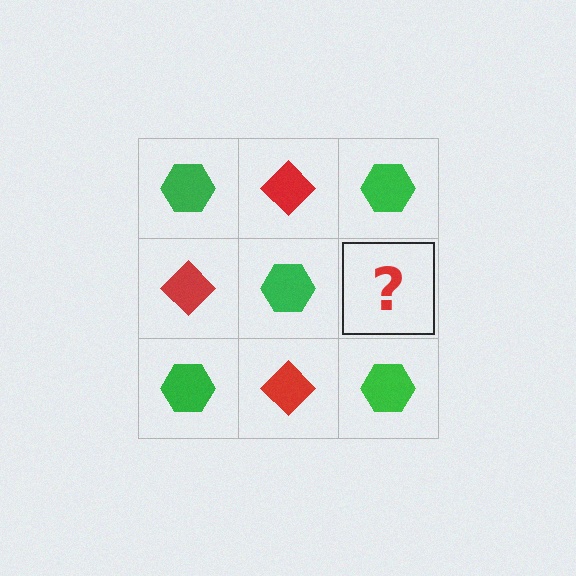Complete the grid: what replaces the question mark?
The question mark should be replaced with a red diamond.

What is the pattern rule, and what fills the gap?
The rule is that it alternates green hexagon and red diamond in a checkerboard pattern. The gap should be filled with a red diamond.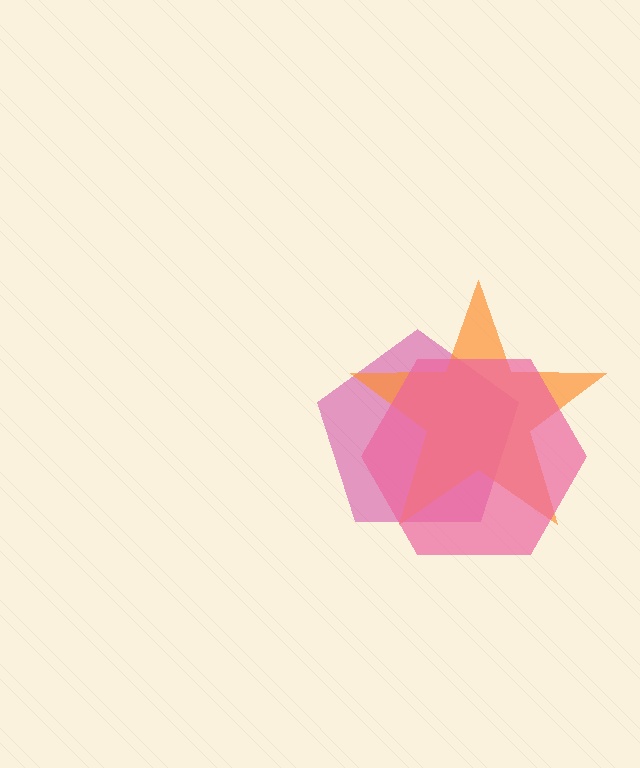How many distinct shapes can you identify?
There are 3 distinct shapes: a magenta pentagon, an orange star, a pink hexagon.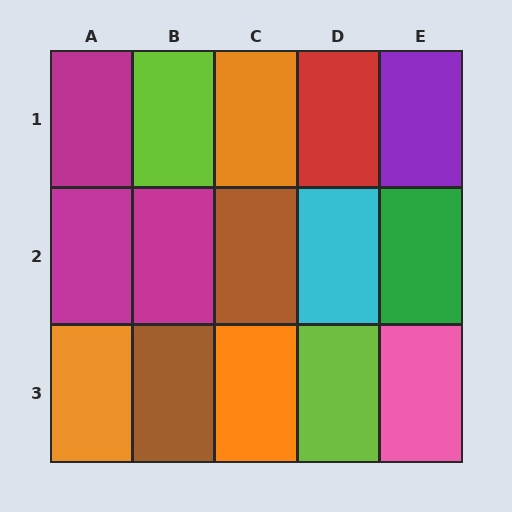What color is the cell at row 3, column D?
Lime.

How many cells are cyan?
1 cell is cyan.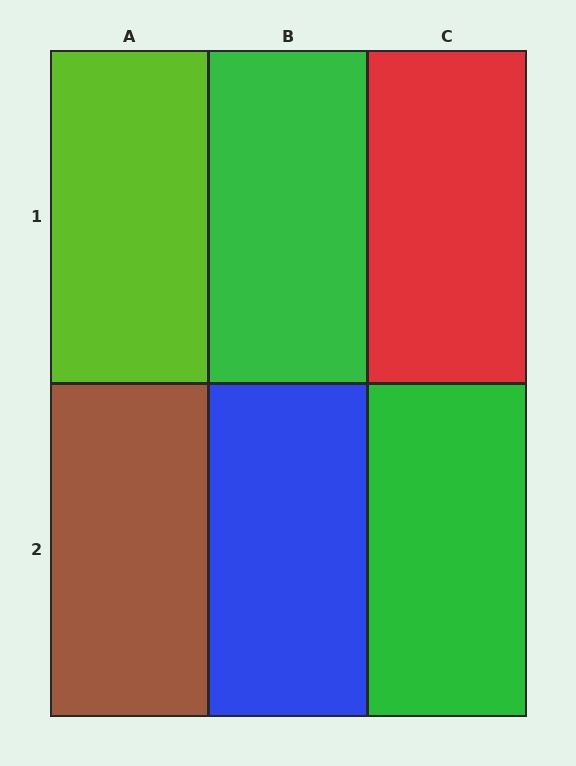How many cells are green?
2 cells are green.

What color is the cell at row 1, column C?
Red.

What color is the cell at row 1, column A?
Lime.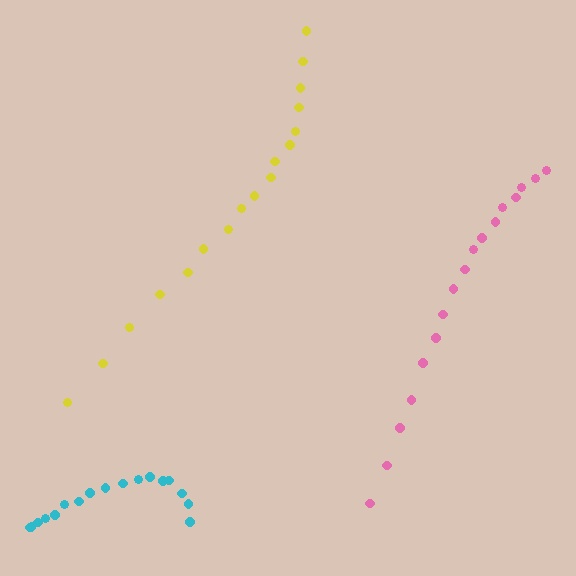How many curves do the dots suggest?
There are 3 distinct paths.